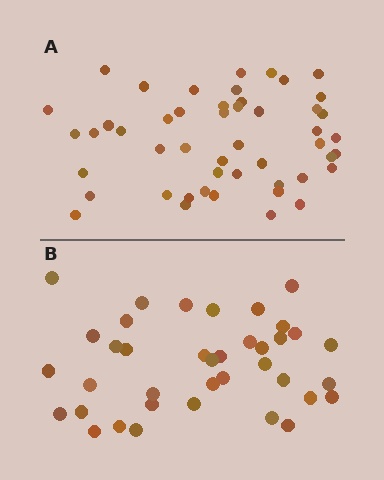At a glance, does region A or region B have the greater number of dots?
Region A (the top region) has more dots.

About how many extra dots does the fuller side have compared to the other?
Region A has roughly 12 or so more dots than region B.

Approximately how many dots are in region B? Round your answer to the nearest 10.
About 40 dots. (The exact count is 38, which rounds to 40.)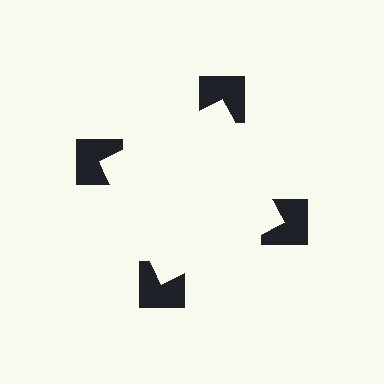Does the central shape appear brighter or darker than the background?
It typically appears slightly brighter than the background, even though no actual brightness change is drawn.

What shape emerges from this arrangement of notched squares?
An illusory square — its edges are inferred from the aligned wedge cuts in the notched squares, not physically drawn.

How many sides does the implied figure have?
4 sides.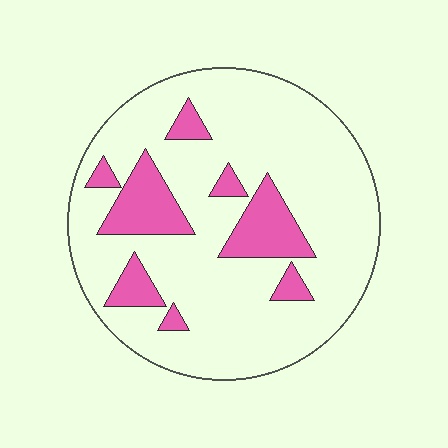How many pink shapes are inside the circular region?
8.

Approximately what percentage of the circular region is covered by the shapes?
Approximately 20%.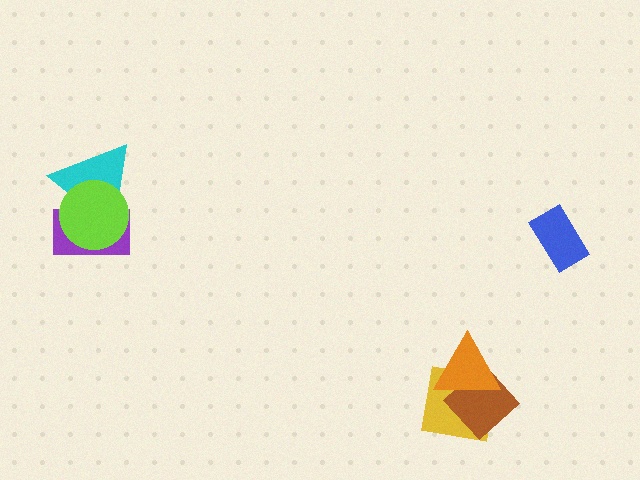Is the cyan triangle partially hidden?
Yes, it is partially covered by another shape.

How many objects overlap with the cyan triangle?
2 objects overlap with the cyan triangle.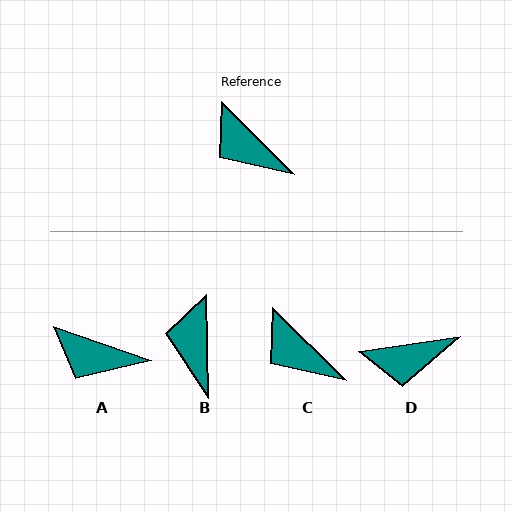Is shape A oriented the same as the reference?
No, it is off by about 26 degrees.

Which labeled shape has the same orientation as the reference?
C.